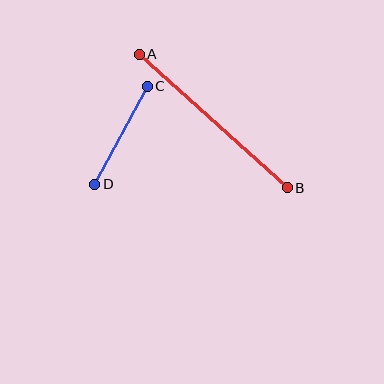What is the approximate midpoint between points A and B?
The midpoint is at approximately (213, 121) pixels.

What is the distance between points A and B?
The distance is approximately 199 pixels.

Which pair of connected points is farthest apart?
Points A and B are farthest apart.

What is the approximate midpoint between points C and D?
The midpoint is at approximately (121, 135) pixels.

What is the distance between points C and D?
The distance is approximately 111 pixels.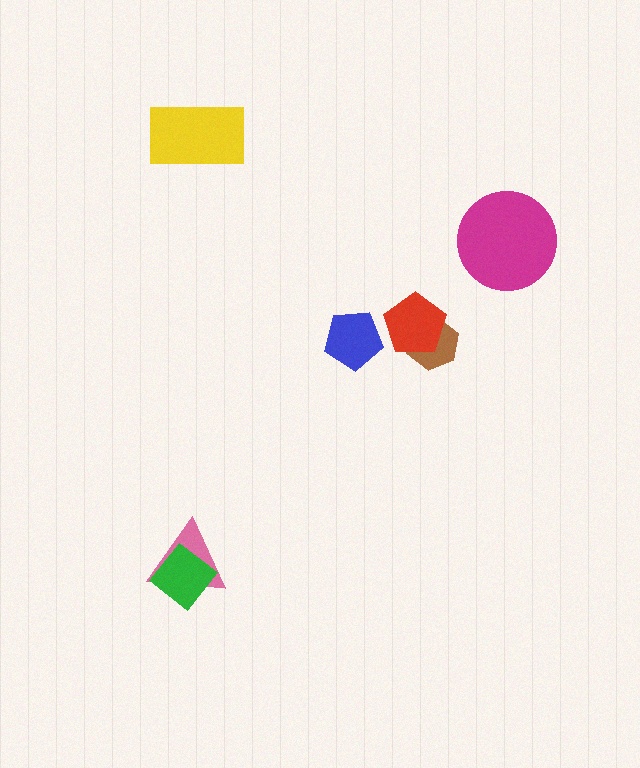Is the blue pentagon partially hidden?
No, no other shape covers it.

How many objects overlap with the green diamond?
1 object overlaps with the green diamond.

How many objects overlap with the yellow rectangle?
0 objects overlap with the yellow rectangle.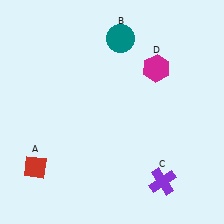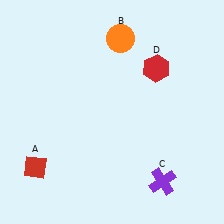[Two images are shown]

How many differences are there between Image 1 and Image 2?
There are 2 differences between the two images.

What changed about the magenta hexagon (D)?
In Image 1, D is magenta. In Image 2, it changed to red.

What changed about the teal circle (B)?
In Image 1, B is teal. In Image 2, it changed to orange.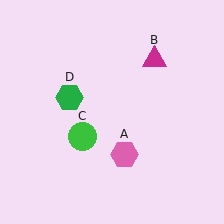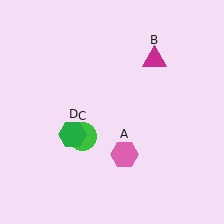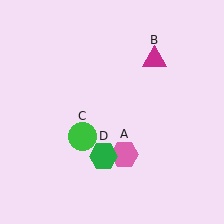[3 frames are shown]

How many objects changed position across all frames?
1 object changed position: green hexagon (object D).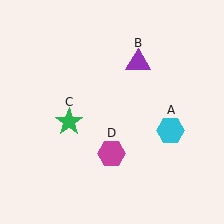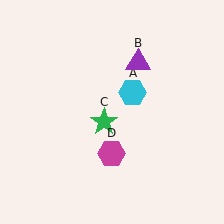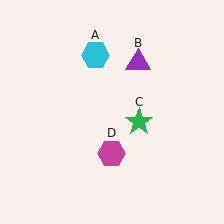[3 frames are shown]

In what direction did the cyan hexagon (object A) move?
The cyan hexagon (object A) moved up and to the left.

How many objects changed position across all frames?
2 objects changed position: cyan hexagon (object A), green star (object C).